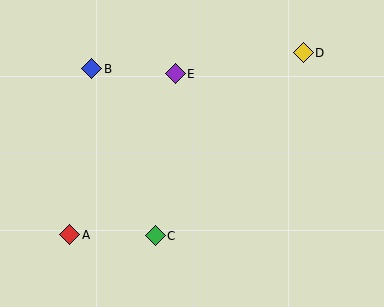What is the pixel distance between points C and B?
The distance between C and B is 179 pixels.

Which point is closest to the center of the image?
Point E at (175, 74) is closest to the center.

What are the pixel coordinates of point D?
Point D is at (303, 53).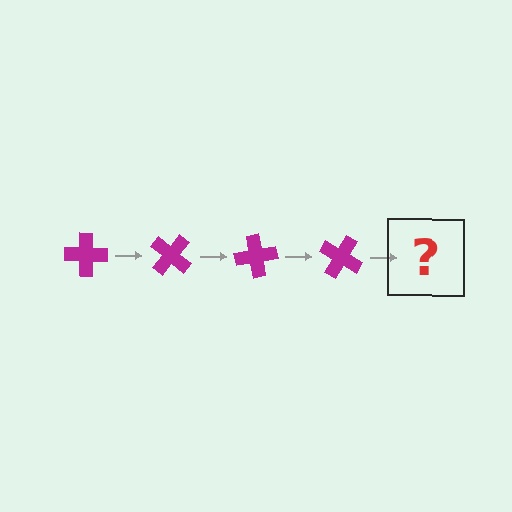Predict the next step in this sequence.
The next step is a magenta cross rotated 160 degrees.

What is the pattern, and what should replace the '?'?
The pattern is that the cross rotates 40 degrees each step. The '?' should be a magenta cross rotated 160 degrees.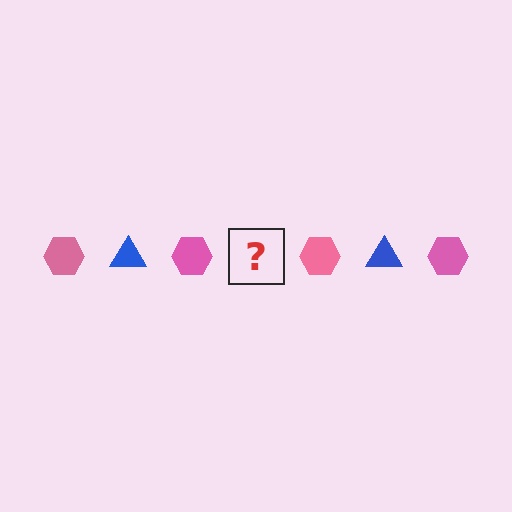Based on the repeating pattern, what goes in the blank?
The blank should be a blue triangle.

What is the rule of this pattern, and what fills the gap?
The rule is that the pattern alternates between pink hexagon and blue triangle. The gap should be filled with a blue triangle.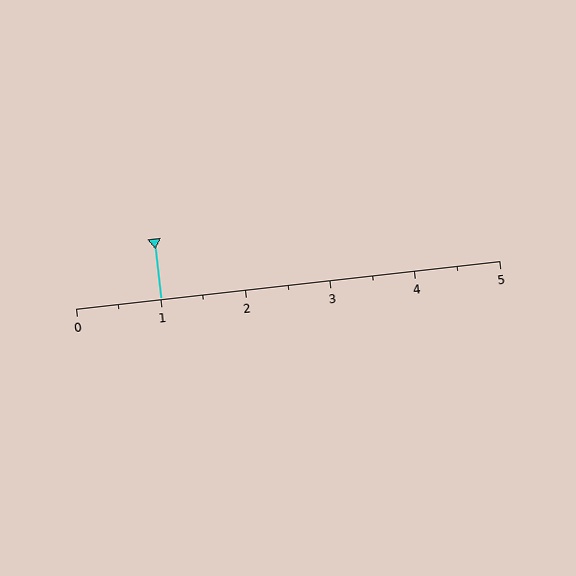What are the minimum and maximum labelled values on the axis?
The axis runs from 0 to 5.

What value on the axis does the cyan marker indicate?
The marker indicates approximately 1.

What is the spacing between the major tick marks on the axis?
The major ticks are spaced 1 apart.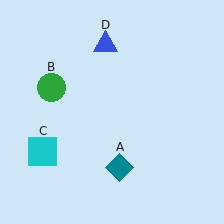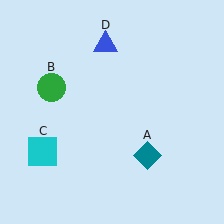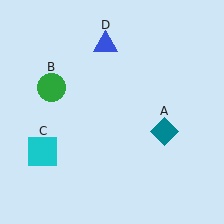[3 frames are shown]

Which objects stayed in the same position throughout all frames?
Green circle (object B) and cyan square (object C) and blue triangle (object D) remained stationary.